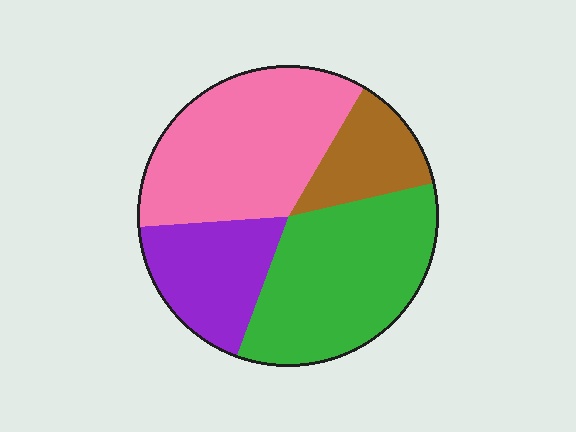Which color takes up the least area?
Brown, at roughly 15%.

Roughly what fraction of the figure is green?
Green takes up about one third (1/3) of the figure.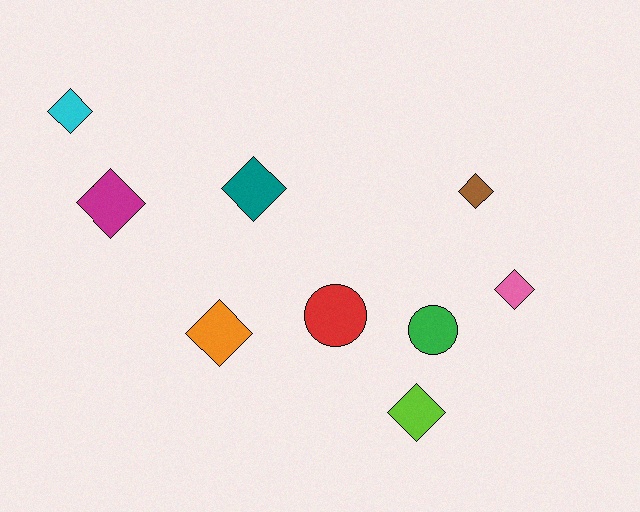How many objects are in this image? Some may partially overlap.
There are 9 objects.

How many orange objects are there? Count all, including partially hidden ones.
There is 1 orange object.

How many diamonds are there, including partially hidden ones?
There are 7 diamonds.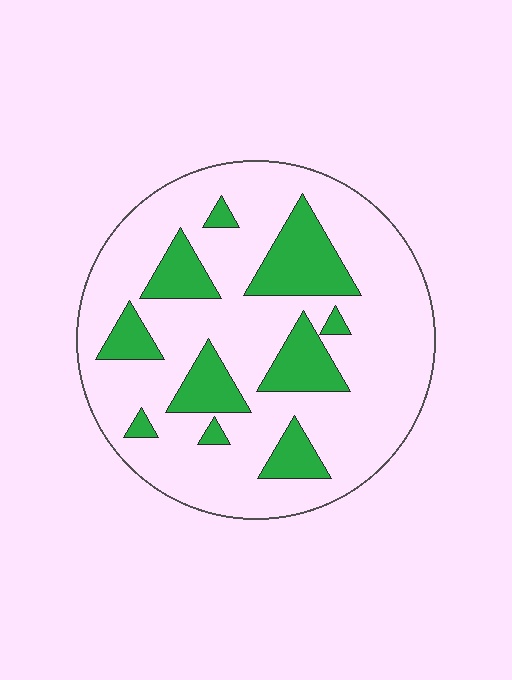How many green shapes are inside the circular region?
10.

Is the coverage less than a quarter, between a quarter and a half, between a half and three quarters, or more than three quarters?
Less than a quarter.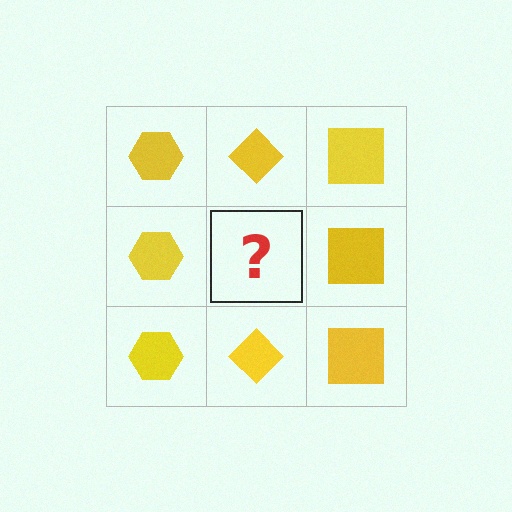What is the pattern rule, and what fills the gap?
The rule is that each column has a consistent shape. The gap should be filled with a yellow diamond.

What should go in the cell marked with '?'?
The missing cell should contain a yellow diamond.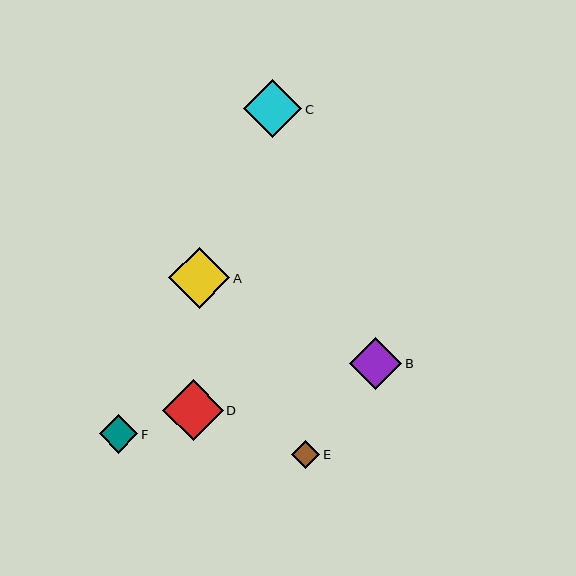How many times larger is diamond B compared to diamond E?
Diamond B is approximately 1.9 times the size of diamond E.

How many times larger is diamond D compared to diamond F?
Diamond D is approximately 1.6 times the size of diamond F.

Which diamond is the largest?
Diamond A is the largest with a size of approximately 61 pixels.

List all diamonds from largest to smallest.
From largest to smallest: A, D, C, B, F, E.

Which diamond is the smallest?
Diamond E is the smallest with a size of approximately 28 pixels.